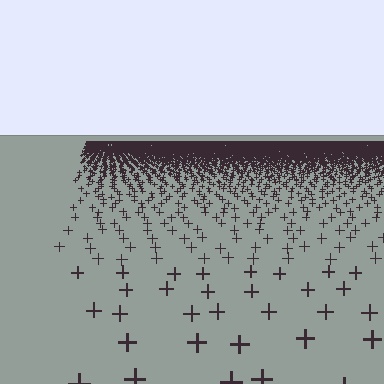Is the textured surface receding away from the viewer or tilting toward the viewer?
The surface is receding away from the viewer. Texture elements get smaller and denser toward the top.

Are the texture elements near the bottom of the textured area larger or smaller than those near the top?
Larger. Near the bottom, elements are closer to the viewer and appear at a bigger on-screen size.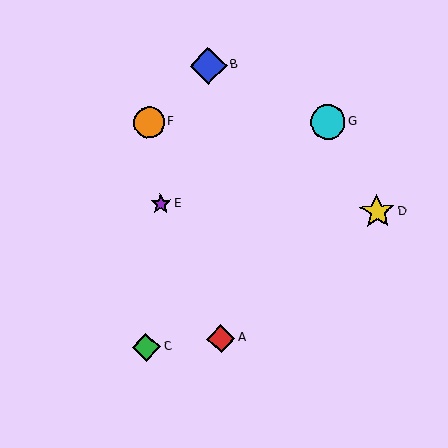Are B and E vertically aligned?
No, B is at x≈208 and E is at x≈161.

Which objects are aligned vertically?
Objects A, B are aligned vertically.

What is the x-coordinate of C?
Object C is at x≈146.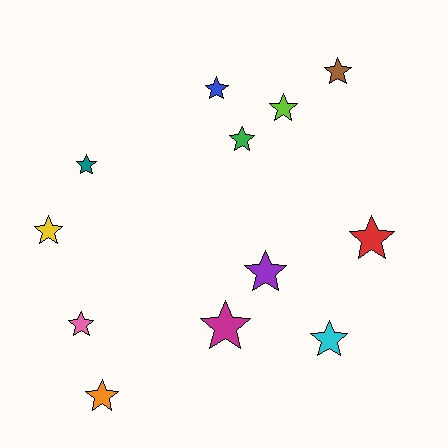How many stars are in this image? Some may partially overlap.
There are 12 stars.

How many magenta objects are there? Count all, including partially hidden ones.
There is 1 magenta object.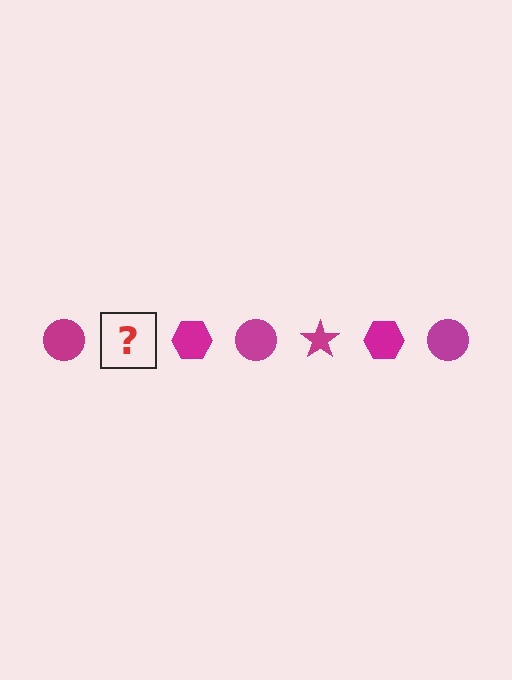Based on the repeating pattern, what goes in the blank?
The blank should be a magenta star.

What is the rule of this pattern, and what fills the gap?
The rule is that the pattern cycles through circle, star, hexagon shapes in magenta. The gap should be filled with a magenta star.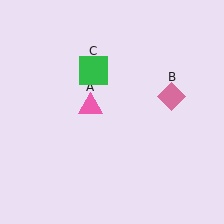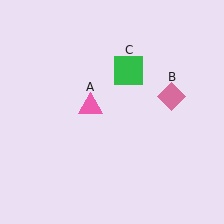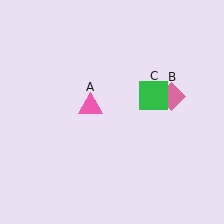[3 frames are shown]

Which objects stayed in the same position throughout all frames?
Pink triangle (object A) and pink diamond (object B) remained stationary.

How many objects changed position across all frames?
1 object changed position: green square (object C).